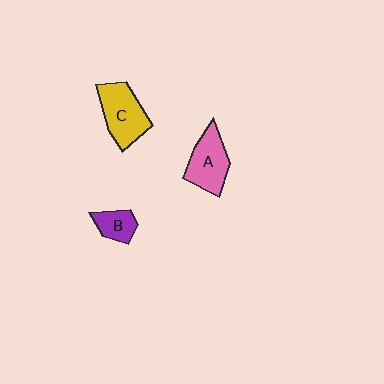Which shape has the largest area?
Shape C (yellow).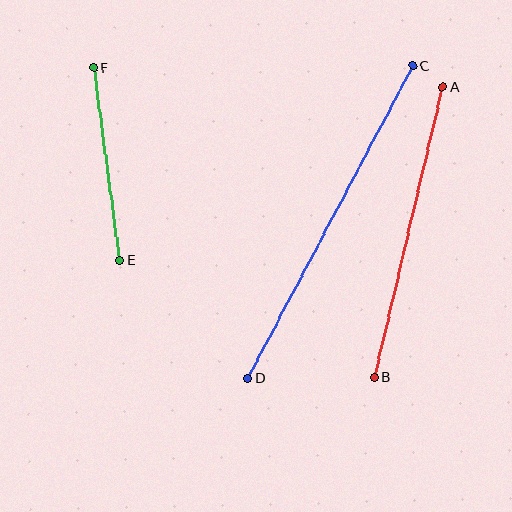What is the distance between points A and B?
The distance is approximately 298 pixels.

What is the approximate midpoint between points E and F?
The midpoint is at approximately (107, 164) pixels.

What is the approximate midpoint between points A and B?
The midpoint is at approximately (408, 232) pixels.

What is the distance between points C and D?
The distance is approximately 354 pixels.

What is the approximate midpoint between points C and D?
The midpoint is at approximately (330, 222) pixels.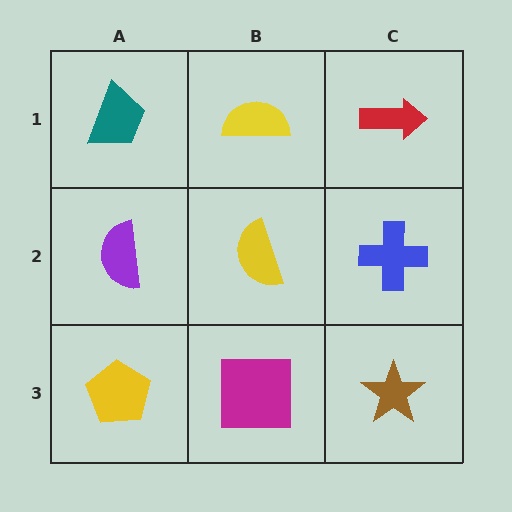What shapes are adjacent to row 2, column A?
A teal trapezoid (row 1, column A), a yellow pentagon (row 3, column A), a yellow semicircle (row 2, column B).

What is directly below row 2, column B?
A magenta square.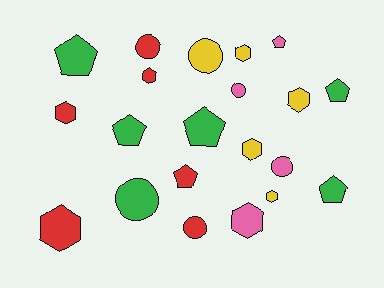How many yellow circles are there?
There is 1 yellow circle.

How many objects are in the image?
There are 21 objects.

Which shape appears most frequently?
Hexagon, with 8 objects.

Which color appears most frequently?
Green, with 6 objects.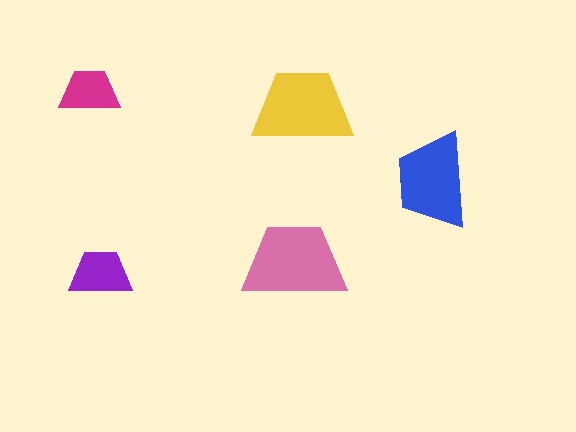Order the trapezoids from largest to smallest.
the pink one, the yellow one, the blue one, the purple one, the magenta one.